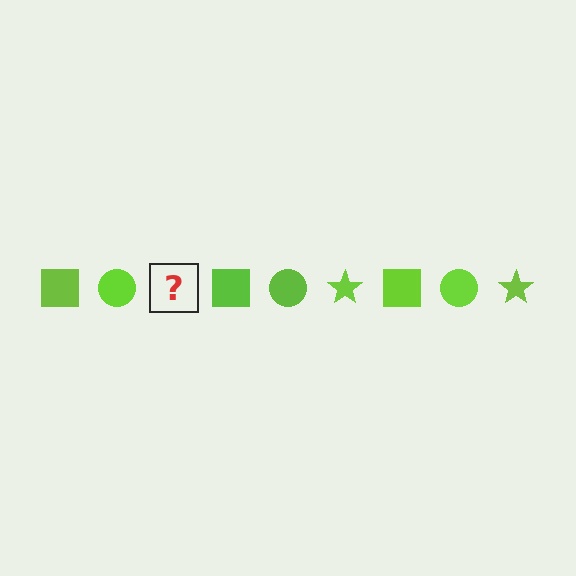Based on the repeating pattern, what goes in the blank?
The blank should be a lime star.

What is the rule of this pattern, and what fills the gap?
The rule is that the pattern cycles through square, circle, star shapes in lime. The gap should be filled with a lime star.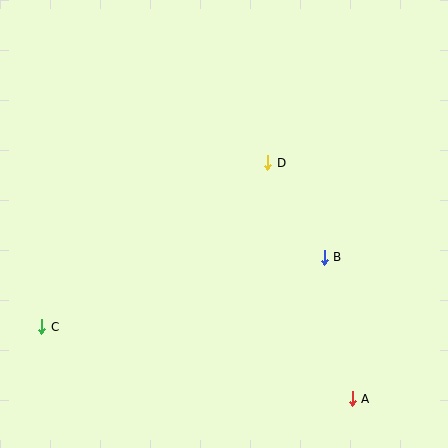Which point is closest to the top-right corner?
Point D is closest to the top-right corner.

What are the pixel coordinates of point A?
Point A is at (352, 399).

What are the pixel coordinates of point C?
Point C is at (42, 327).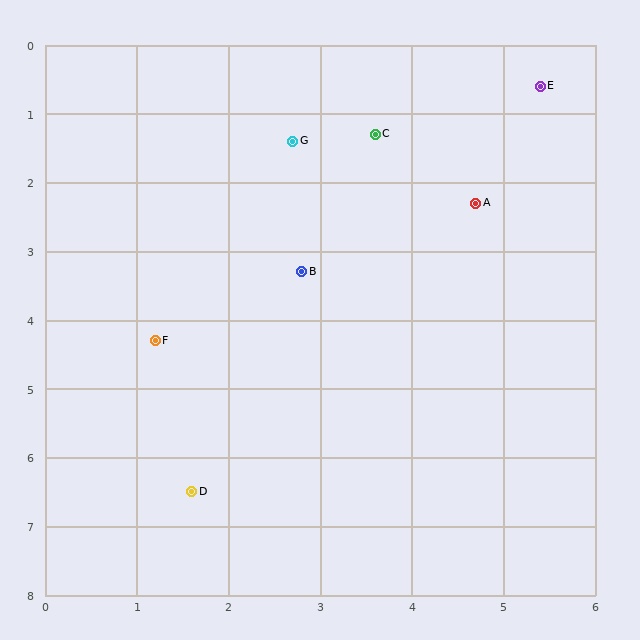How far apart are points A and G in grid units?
Points A and G are about 2.2 grid units apart.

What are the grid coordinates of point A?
Point A is at approximately (4.7, 2.3).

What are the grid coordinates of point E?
Point E is at approximately (5.4, 0.6).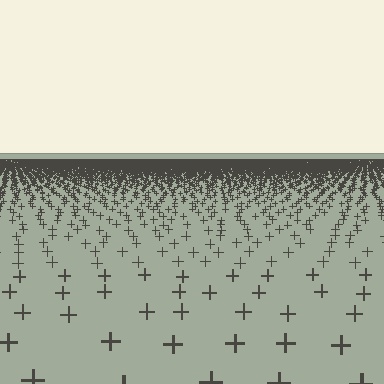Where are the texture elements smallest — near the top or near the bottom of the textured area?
Near the top.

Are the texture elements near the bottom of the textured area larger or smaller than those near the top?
Larger. Near the bottom, elements are closer to the viewer and appear at a bigger on-screen size.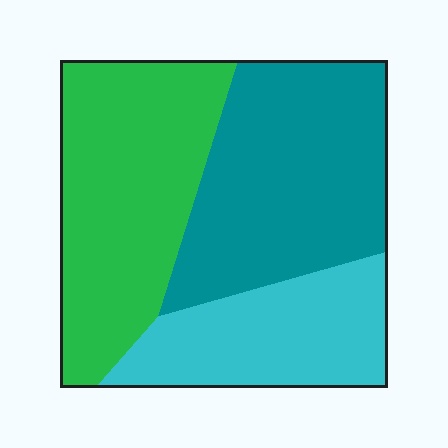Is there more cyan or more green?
Green.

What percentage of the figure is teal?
Teal covers 38% of the figure.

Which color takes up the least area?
Cyan, at roughly 25%.